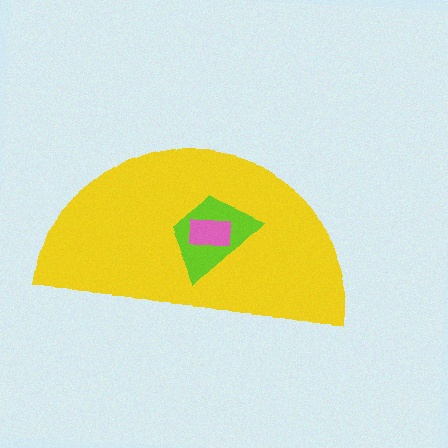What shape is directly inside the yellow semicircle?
The lime trapezoid.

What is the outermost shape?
The yellow semicircle.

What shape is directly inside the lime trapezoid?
The pink rectangle.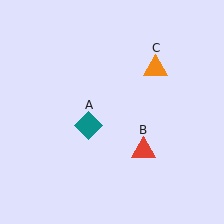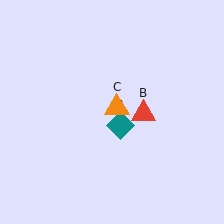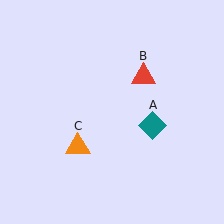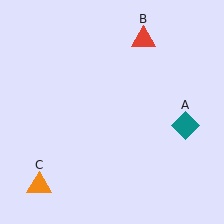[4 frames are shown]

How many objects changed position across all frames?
3 objects changed position: teal diamond (object A), red triangle (object B), orange triangle (object C).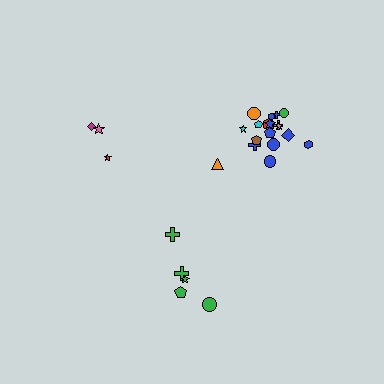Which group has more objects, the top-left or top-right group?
The top-right group.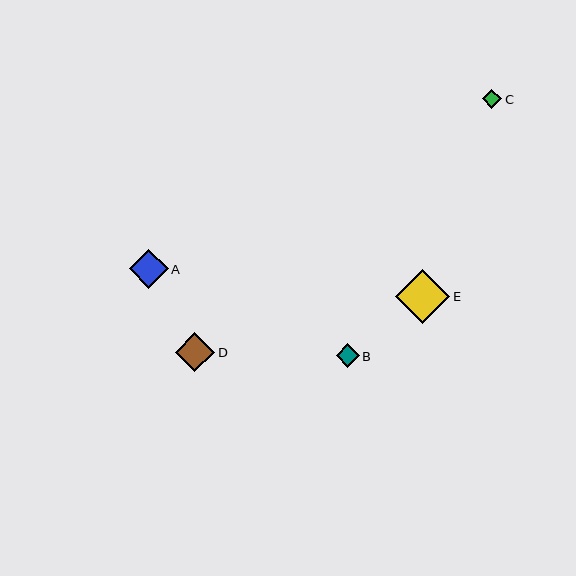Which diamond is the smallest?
Diamond C is the smallest with a size of approximately 20 pixels.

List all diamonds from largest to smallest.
From largest to smallest: E, D, A, B, C.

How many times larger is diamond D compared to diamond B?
Diamond D is approximately 1.7 times the size of diamond B.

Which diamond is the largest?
Diamond E is the largest with a size of approximately 54 pixels.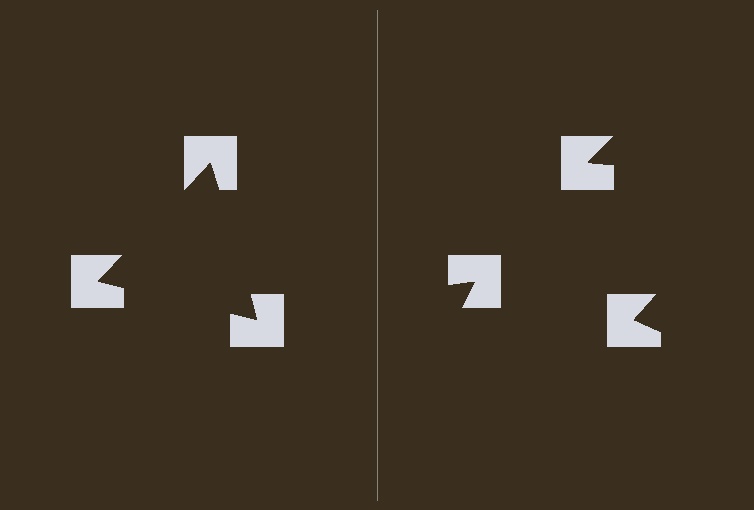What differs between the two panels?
The notched squares are positioned identically on both sides; only the wedge orientations differ. On the left they align to a triangle; on the right they are misaligned.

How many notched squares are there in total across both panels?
6 — 3 on each side.